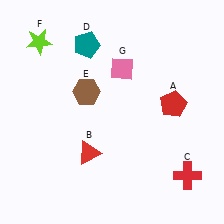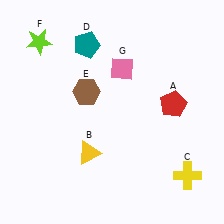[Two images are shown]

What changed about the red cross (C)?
In Image 1, C is red. In Image 2, it changed to yellow.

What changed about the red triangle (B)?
In Image 1, B is red. In Image 2, it changed to yellow.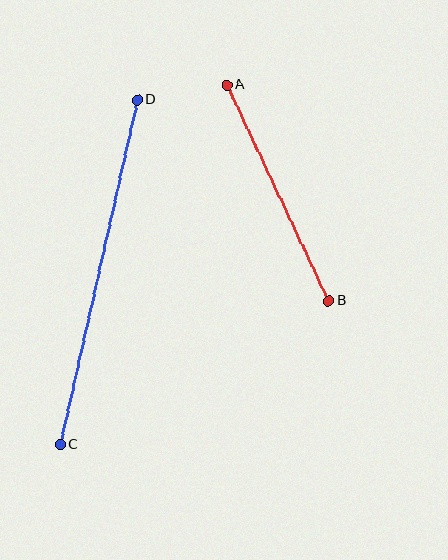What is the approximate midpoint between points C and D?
The midpoint is at approximately (99, 272) pixels.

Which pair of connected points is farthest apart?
Points C and D are farthest apart.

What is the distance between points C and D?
The distance is approximately 353 pixels.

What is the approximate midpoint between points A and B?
The midpoint is at approximately (278, 193) pixels.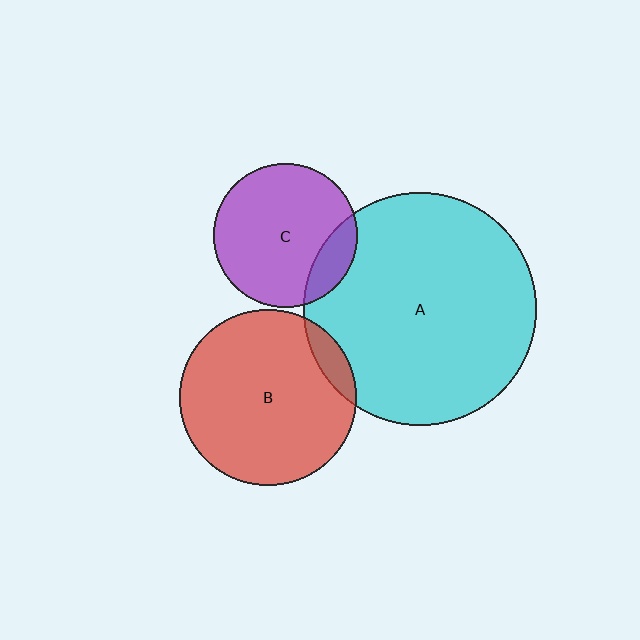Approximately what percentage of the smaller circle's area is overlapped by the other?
Approximately 10%.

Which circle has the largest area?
Circle A (cyan).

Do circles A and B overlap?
Yes.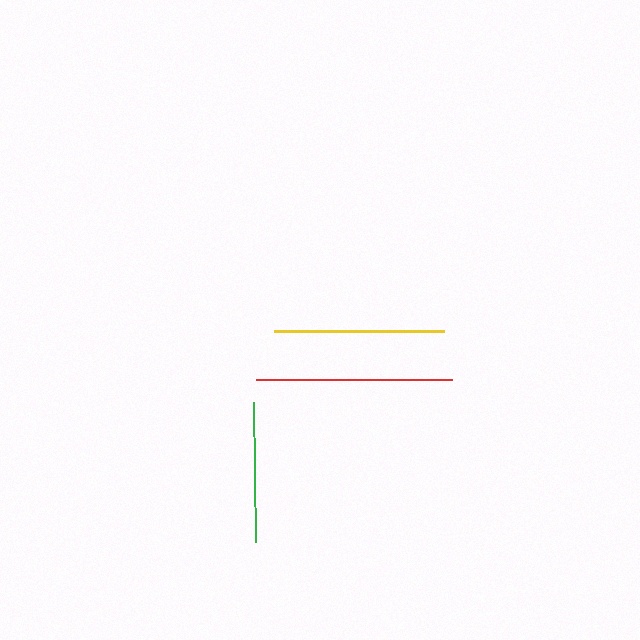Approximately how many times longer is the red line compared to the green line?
The red line is approximately 1.4 times the length of the green line.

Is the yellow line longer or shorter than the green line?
The yellow line is longer than the green line.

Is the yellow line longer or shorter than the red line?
The red line is longer than the yellow line.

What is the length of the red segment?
The red segment is approximately 196 pixels long.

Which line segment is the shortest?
The green line is the shortest at approximately 140 pixels.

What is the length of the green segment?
The green segment is approximately 140 pixels long.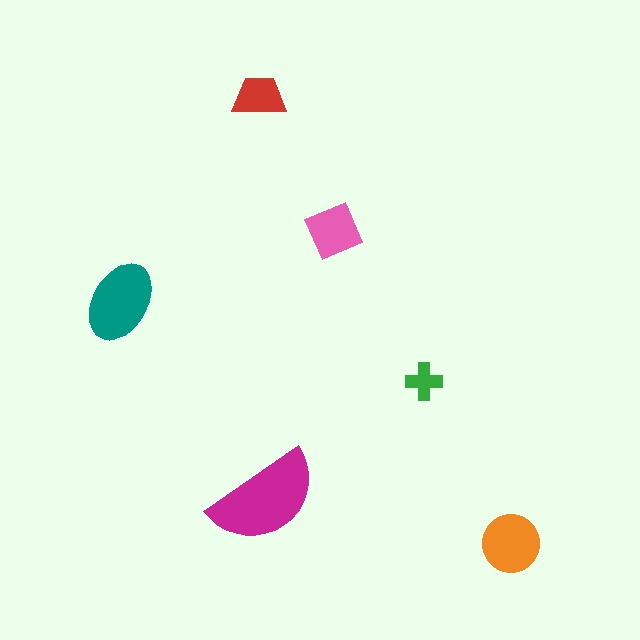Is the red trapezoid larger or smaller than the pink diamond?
Smaller.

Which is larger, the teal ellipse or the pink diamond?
The teal ellipse.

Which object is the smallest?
The green cross.